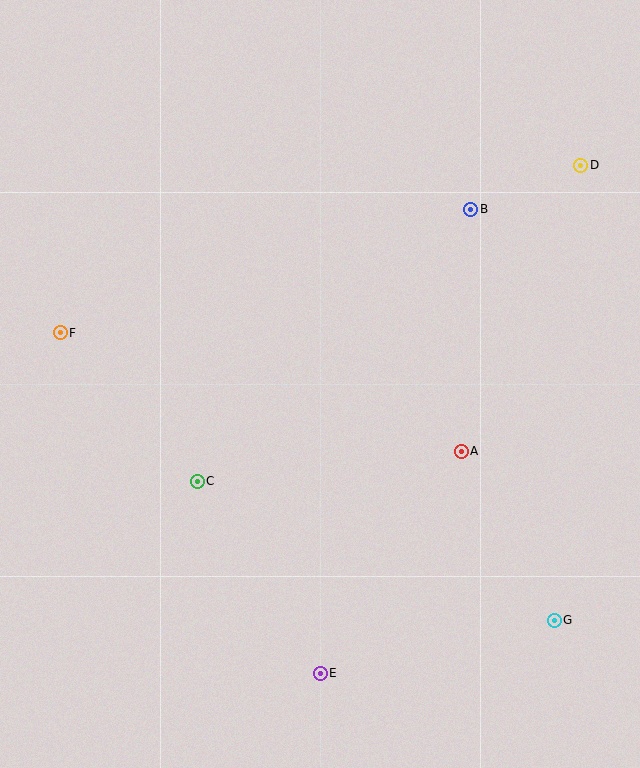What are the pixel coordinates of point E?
Point E is at (320, 673).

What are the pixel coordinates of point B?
Point B is at (471, 209).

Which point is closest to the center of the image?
Point C at (197, 481) is closest to the center.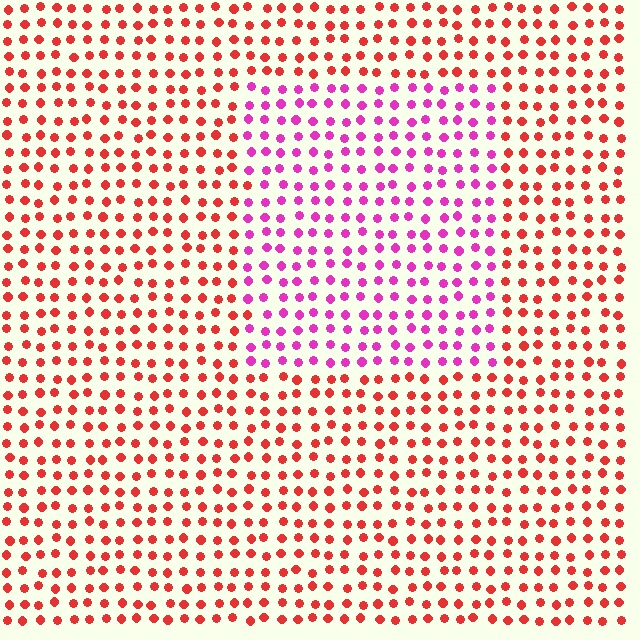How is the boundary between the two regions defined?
The boundary is defined purely by a slight shift in hue (about 47 degrees). Spacing, size, and orientation are identical on both sides.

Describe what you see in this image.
The image is filled with small red elements in a uniform arrangement. A rectangle-shaped region is visible where the elements are tinted to a slightly different hue, forming a subtle color boundary.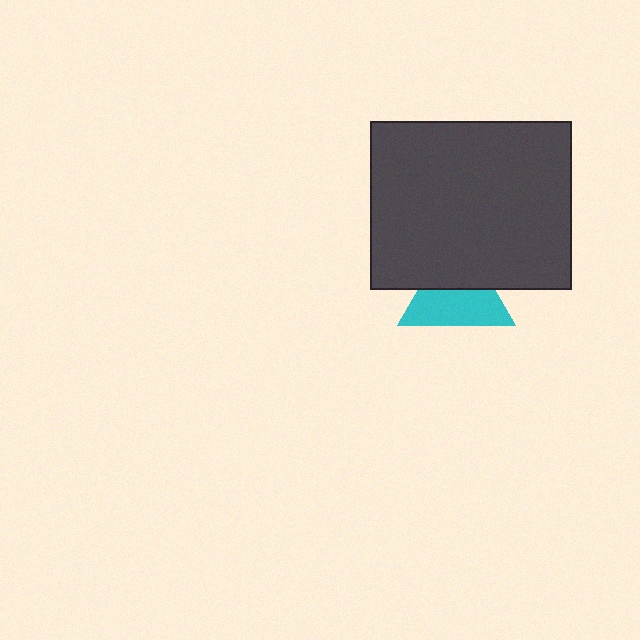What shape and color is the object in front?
The object in front is a dark gray rectangle.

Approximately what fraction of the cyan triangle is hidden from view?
Roughly 42% of the cyan triangle is hidden behind the dark gray rectangle.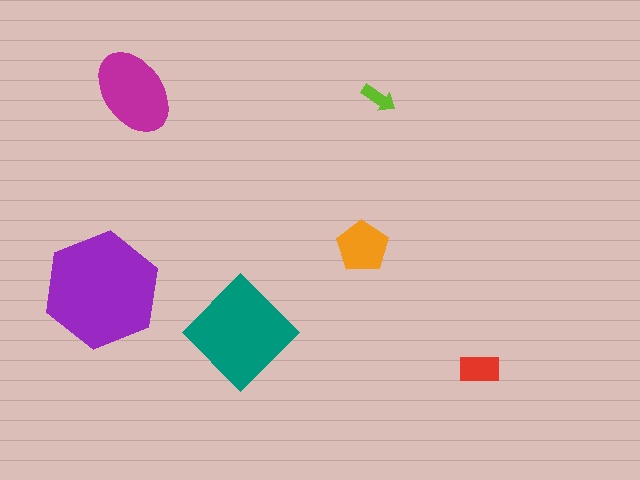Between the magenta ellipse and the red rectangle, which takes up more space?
The magenta ellipse.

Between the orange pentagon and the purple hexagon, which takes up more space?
The purple hexagon.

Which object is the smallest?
The lime arrow.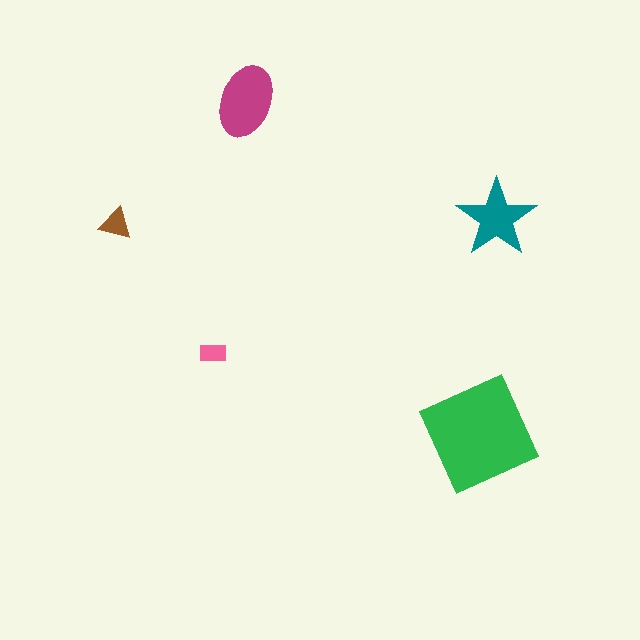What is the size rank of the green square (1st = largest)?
1st.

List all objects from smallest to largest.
The pink rectangle, the brown triangle, the teal star, the magenta ellipse, the green square.